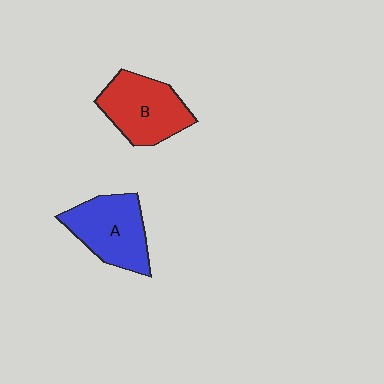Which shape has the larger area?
Shape B (red).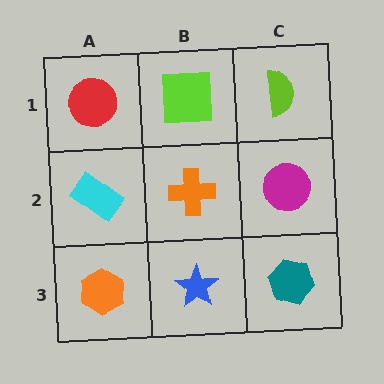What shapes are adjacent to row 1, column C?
A magenta circle (row 2, column C), a lime square (row 1, column B).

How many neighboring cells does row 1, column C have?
2.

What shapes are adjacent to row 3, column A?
A cyan rectangle (row 2, column A), a blue star (row 3, column B).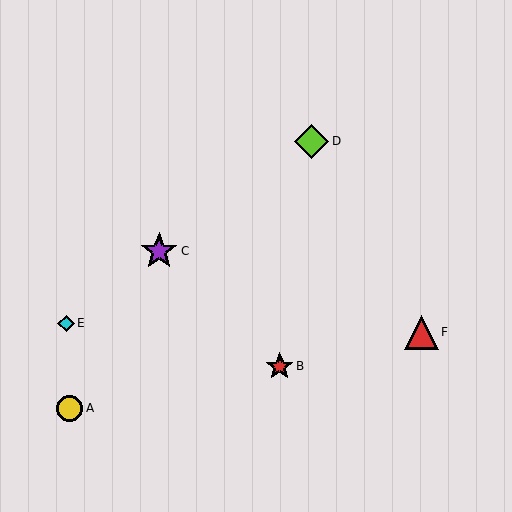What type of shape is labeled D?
Shape D is a lime diamond.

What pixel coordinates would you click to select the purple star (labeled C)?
Click at (159, 251) to select the purple star C.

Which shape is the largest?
The purple star (labeled C) is the largest.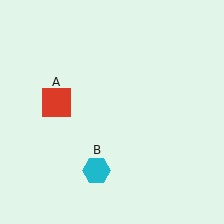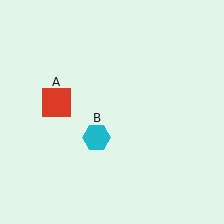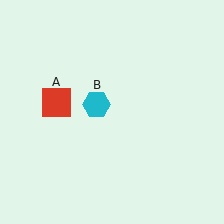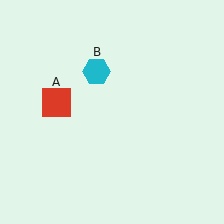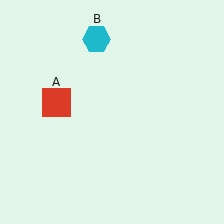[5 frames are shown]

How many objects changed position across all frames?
1 object changed position: cyan hexagon (object B).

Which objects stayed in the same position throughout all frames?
Red square (object A) remained stationary.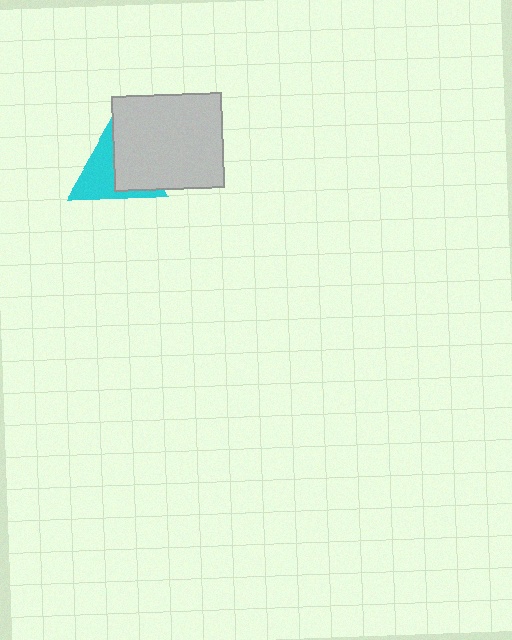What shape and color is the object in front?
The object in front is a light gray rectangle.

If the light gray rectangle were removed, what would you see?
You would see the complete cyan triangle.